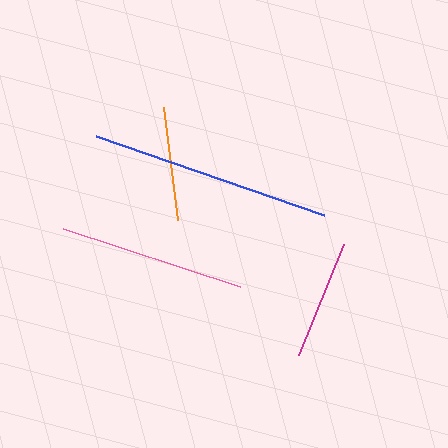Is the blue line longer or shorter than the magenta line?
The blue line is longer than the magenta line.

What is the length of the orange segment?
The orange segment is approximately 114 pixels long.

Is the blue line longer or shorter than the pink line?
The blue line is longer than the pink line.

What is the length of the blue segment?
The blue segment is approximately 241 pixels long.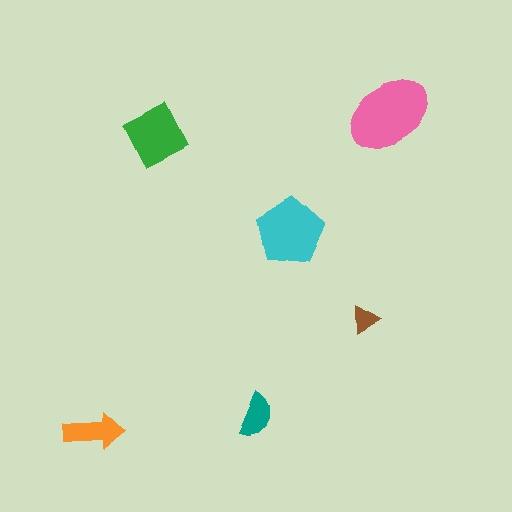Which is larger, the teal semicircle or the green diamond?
The green diamond.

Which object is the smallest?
The brown triangle.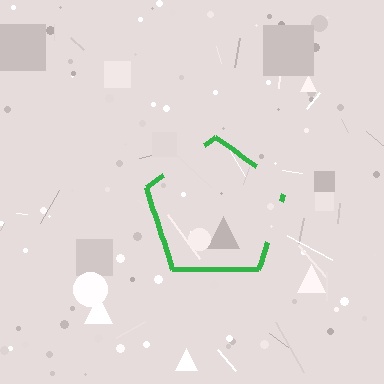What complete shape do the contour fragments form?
The contour fragments form a pentagon.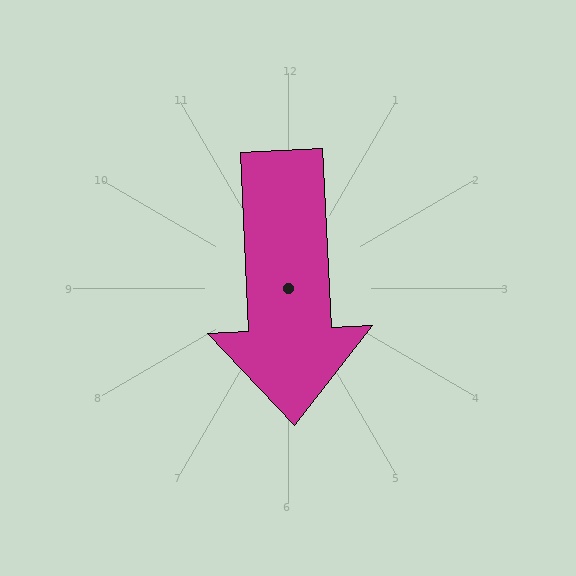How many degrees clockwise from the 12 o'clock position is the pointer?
Approximately 177 degrees.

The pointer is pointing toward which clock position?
Roughly 6 o'clock.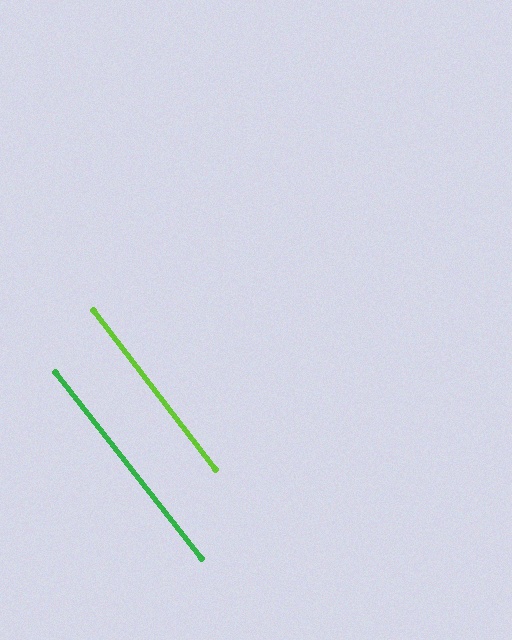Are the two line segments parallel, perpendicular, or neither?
Parallel — their directions differ by only 0.8°.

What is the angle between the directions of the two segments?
Approximately 1 degree.